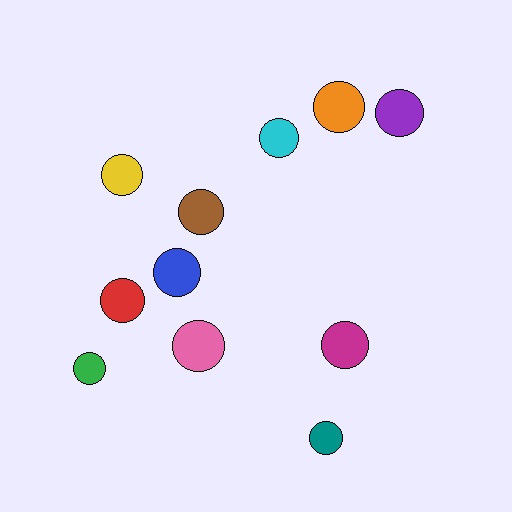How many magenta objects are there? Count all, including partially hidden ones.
There is 1 magenta object.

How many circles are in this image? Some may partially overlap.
There are 11 circles.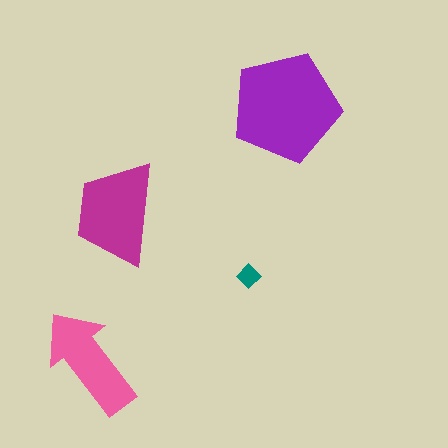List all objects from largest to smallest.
The purple pentagon, the magenta trapezoid, the pink arrow, the teal diamond.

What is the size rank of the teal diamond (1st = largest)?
4th.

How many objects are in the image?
There are 4 objects in the image.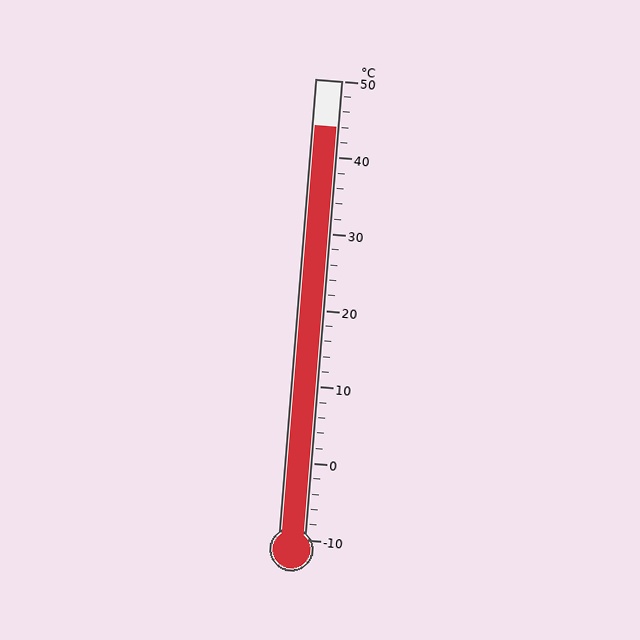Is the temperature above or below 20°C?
The temperature is above 20°C.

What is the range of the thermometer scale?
The thermometer scale ranges from -10°C to 50°C.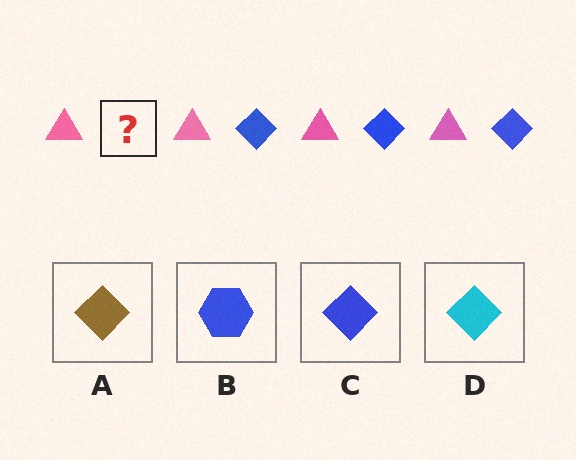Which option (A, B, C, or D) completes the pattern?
C.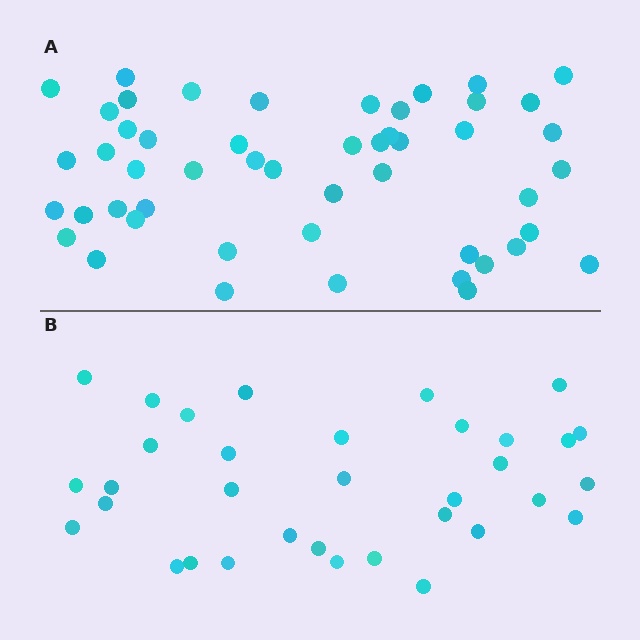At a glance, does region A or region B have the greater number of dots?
Region A (the top region) has more dots.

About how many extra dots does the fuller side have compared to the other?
Region A has approximately 15 more dots than region B.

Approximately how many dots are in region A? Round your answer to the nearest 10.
About 50 dots.